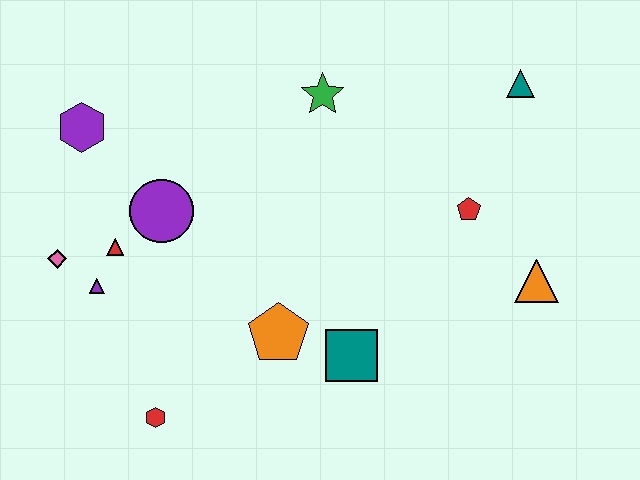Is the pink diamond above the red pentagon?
No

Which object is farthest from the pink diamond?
The teal triangle is farthest from the pink diamond.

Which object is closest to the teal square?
The orange pentagon is closest to the teal square.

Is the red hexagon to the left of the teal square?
Yes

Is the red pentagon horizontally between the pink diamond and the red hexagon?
No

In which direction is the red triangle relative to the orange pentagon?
The red triangle is to the left of the orange pentagon.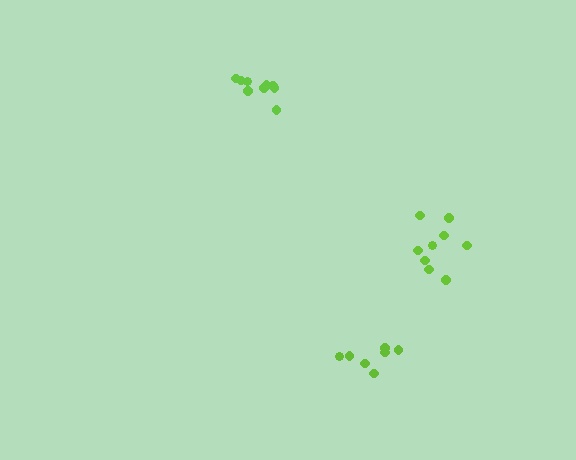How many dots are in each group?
Group 1: 9 dots, Group 2: 9 dots, Group 3: 7 dots (25 total).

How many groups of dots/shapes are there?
There are 3 groups.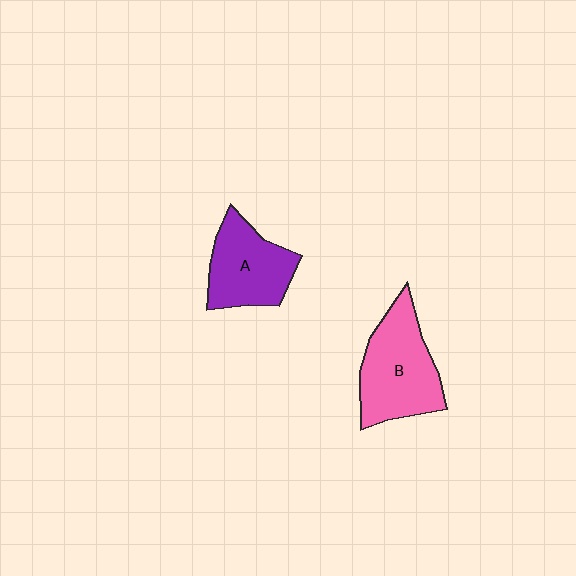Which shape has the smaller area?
Shape A (purple).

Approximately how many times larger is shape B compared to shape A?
Approximately 1.2 times.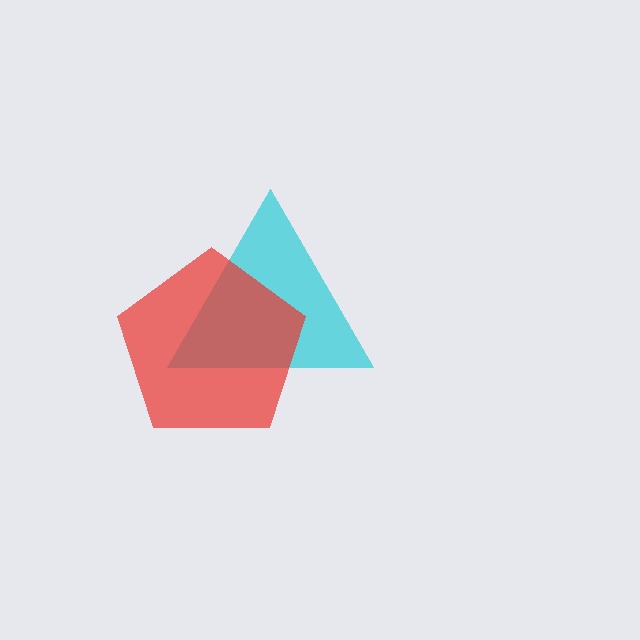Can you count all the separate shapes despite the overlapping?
Yes, there are 2 separate shapes.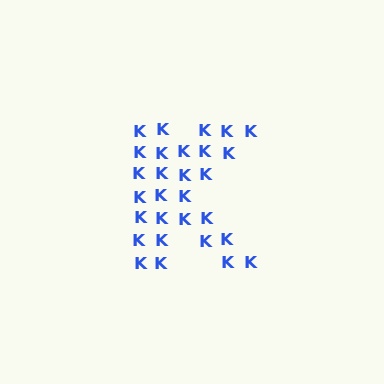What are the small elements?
The small elements are letter K's.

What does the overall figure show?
The overall figure shows the letter K.